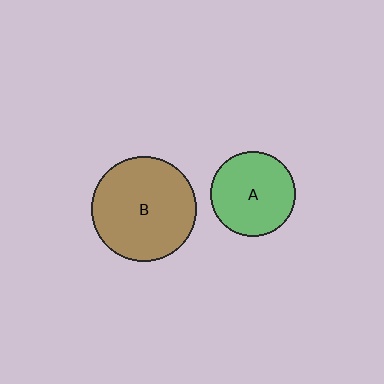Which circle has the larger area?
Circle B (brown).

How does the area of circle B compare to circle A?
Approximately 1.6 times.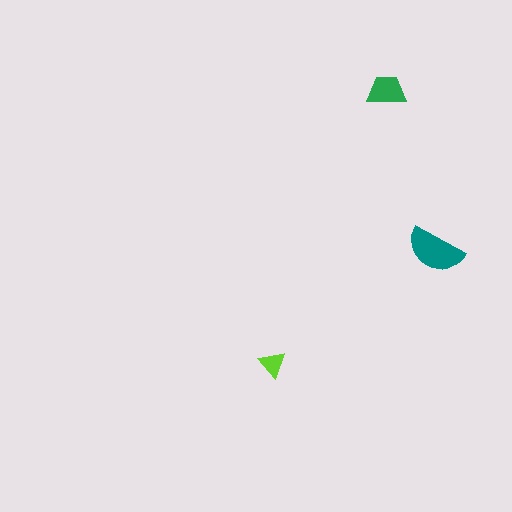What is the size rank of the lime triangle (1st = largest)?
3rd.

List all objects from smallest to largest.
The lime triangle, the green trapezoid, the teal semicircle.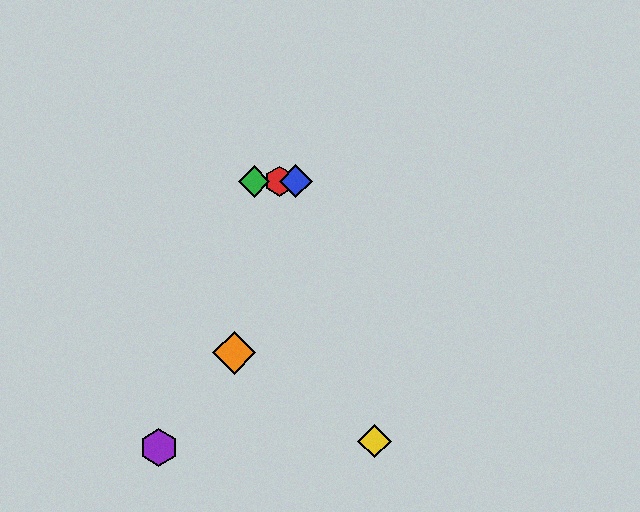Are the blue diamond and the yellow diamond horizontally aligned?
No, the blue diamond is at y≈181 and the yellow diamond is at y≈441.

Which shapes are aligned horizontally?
The red hexagon, the blue diamond, the green diamond are aligned horizontally.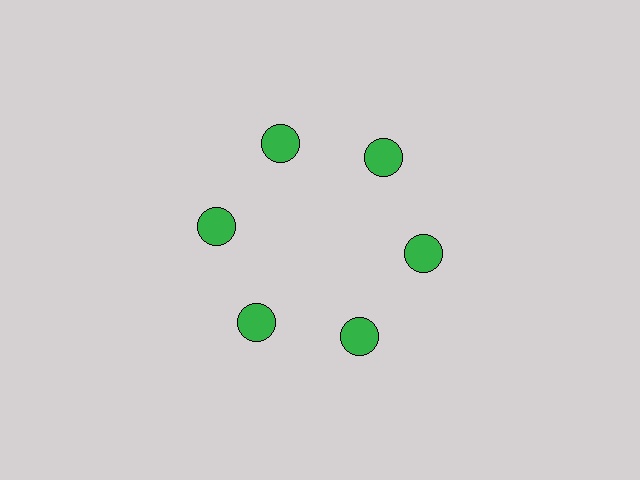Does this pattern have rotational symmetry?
Yes, this pattern has 6-fold rotational symmetry. It looks the same after rotating 60 degrees around the center.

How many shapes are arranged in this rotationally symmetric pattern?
There are 6 shapes, arranged in 6 groups of 1.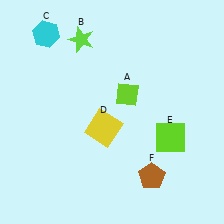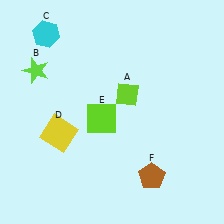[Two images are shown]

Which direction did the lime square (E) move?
The lime square (E) moved left.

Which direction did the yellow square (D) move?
The yellow square (D) moved left.